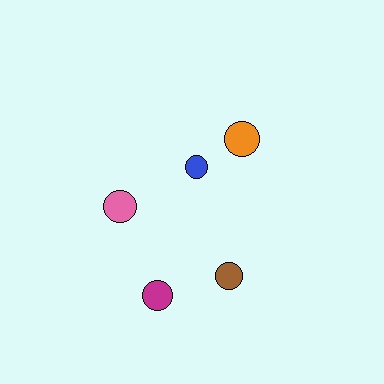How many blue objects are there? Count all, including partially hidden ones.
There is 1 blue object.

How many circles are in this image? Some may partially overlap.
There are 5 circles.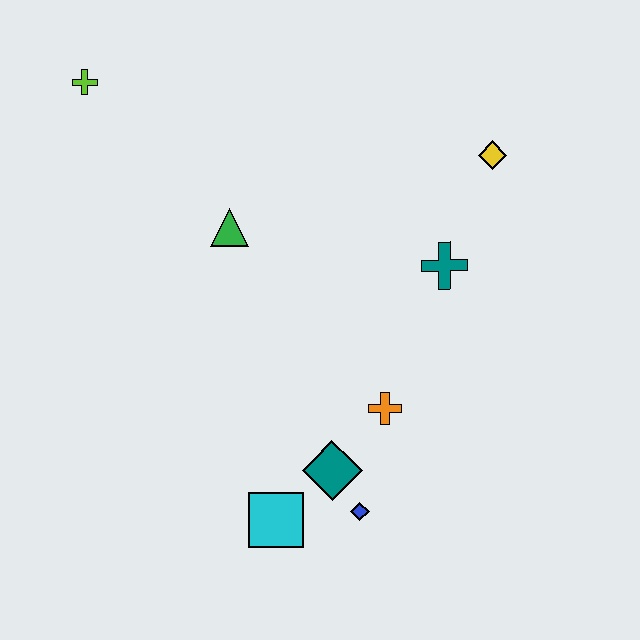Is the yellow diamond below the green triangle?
No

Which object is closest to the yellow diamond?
The teal cross is closest to the yellow diamond.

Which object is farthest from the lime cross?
The blue diamond is farthest from the lime cross.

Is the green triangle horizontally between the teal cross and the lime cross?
Yes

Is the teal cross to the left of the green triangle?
No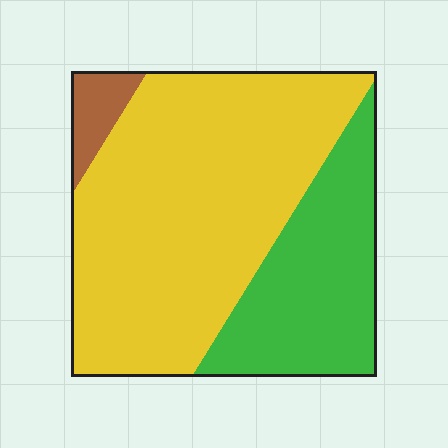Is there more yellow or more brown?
Yellow.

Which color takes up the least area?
Brown, at roughly 5%.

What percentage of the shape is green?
Green takes up about one third (1/3) of the shape.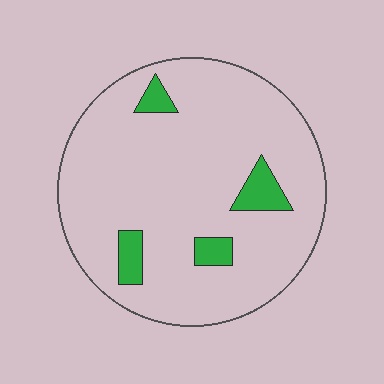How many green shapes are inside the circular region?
4.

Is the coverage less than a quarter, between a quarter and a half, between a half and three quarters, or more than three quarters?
Less than a quarter.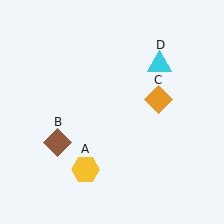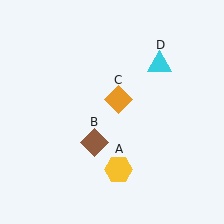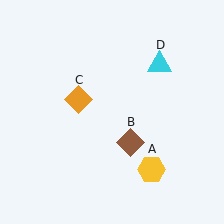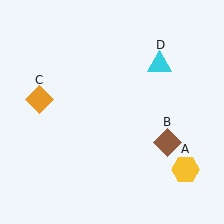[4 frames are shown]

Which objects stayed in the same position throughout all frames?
Cyan triangle (object D) remained stationary.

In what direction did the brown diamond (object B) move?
The brown diamond (object B) moved right.